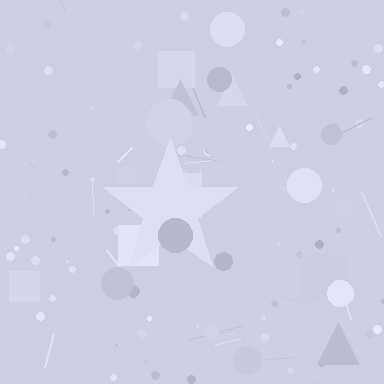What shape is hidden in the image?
A star is hidden in the image.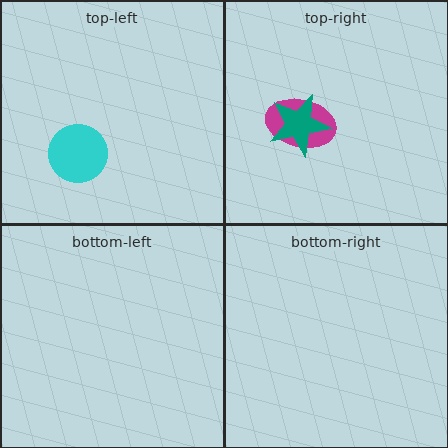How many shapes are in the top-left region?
1.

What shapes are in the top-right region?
The magenta ellipse, the teal star.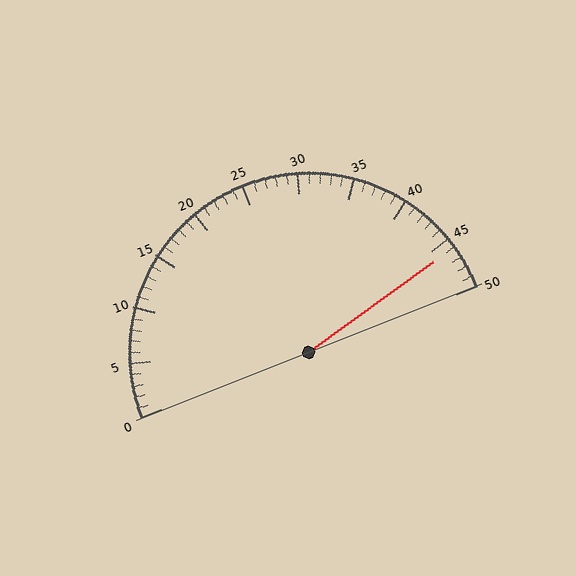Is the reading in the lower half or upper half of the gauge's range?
The reading is in the upper half of the range (0 to 50).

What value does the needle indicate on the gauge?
The needle indicates approximately 46.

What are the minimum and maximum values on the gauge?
The gauge ranges from 0 to 50.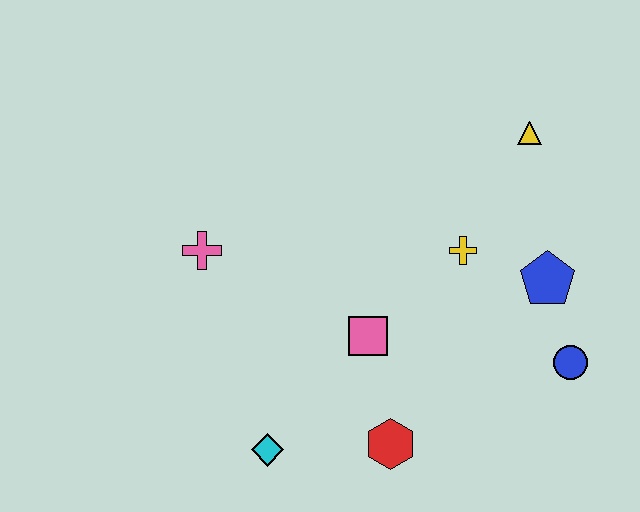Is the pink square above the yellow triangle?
No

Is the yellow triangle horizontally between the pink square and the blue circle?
Yes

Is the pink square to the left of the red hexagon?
Yes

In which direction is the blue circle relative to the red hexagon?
The blue circle is to the right of the red hexagon.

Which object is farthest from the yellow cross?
The cyan diamond is farthest from the yellow cross.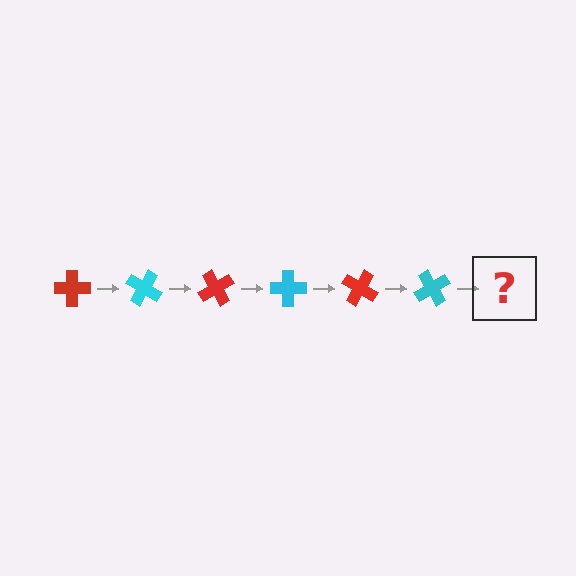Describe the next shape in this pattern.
It should be a red cross, rotated 180 degrees from the start.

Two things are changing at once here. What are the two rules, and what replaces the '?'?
The two rules are that it rotates 30 degrees each step and the color cycles through red and cyan. The '?' should be a red cross, rotated 180 degrees from the start.